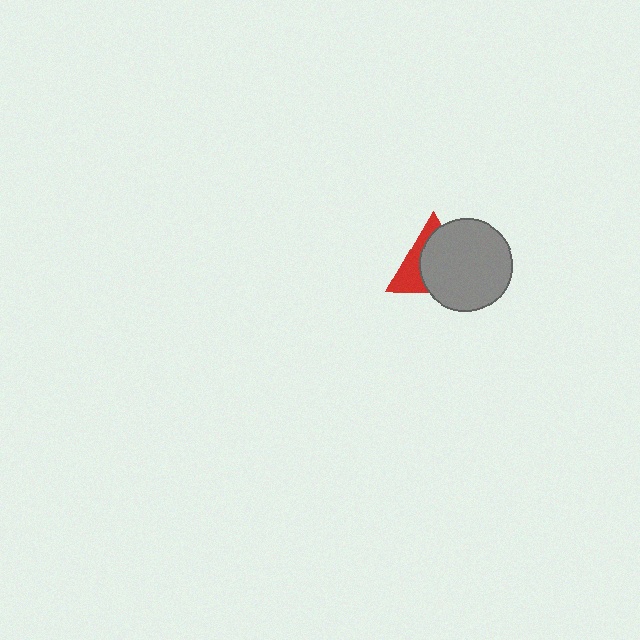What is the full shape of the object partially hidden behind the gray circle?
The partially hidden object is a red triangle.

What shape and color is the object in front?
The object in front is a gray circle.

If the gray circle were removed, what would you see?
You would see the complete red triangle.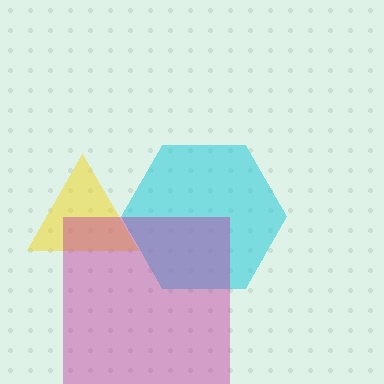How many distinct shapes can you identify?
There are 3 distinct shapes: a cyan hexagon, a yellow triangle, a magenta square.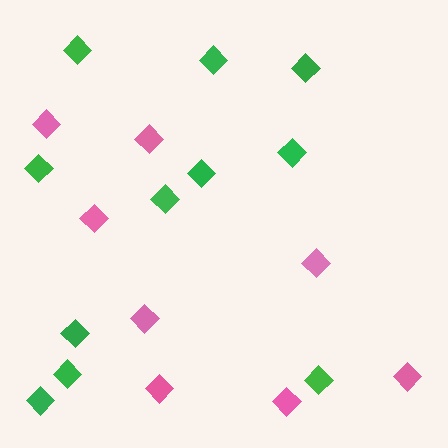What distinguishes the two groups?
There are 2 groups: one group of green diamonds (11) and one group of pink diamonds (8).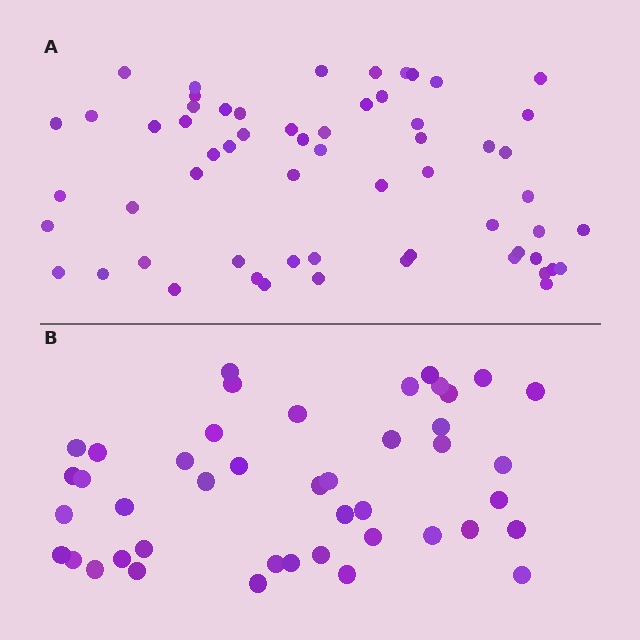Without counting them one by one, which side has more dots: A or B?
Region A (the top region) has more dots.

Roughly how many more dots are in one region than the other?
Region A has approximately 15 more dots than region B.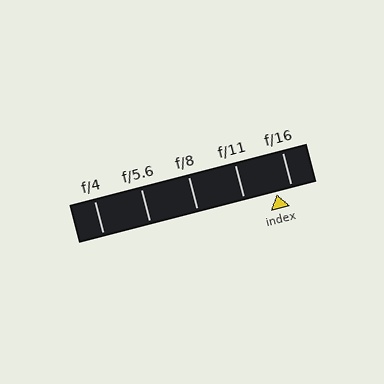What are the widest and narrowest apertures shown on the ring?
The widest aperture shown is f/4 and the narrowest is f/16.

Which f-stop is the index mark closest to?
The index mark is closest to f/16.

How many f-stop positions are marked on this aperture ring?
There are 5 f-stop positions marked.